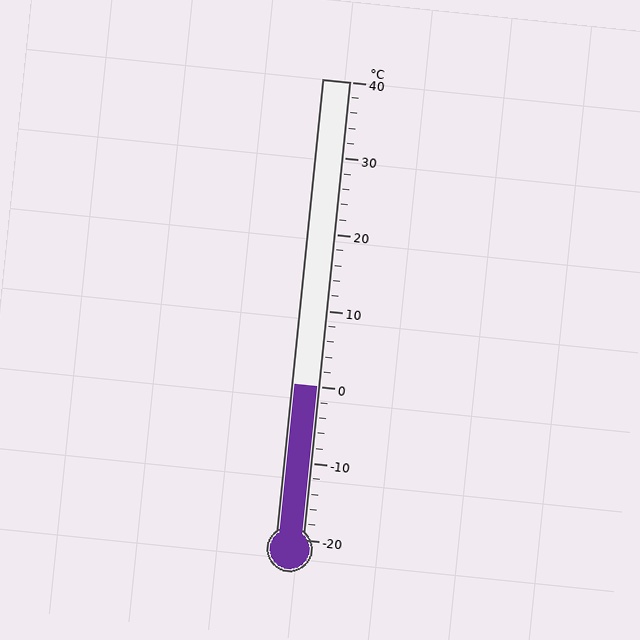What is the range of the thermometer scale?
The thermometer scale ranges from -20°C to 40°C.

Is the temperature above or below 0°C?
The temperature is at 0°C.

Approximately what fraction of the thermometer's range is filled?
The thermometer is filled to approximately 35% of its range.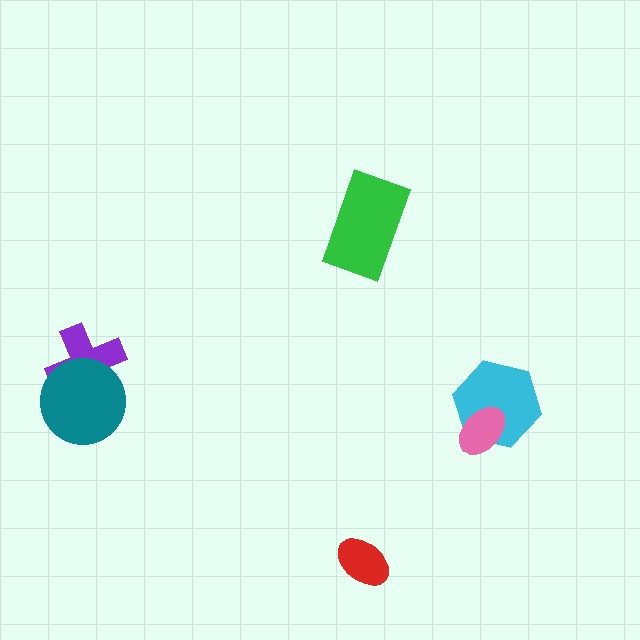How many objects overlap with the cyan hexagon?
1 object overlaps with the cyan hexagon.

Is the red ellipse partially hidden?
No, no other shape covers it.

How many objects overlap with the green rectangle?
0 objects overlap with the green rectangle.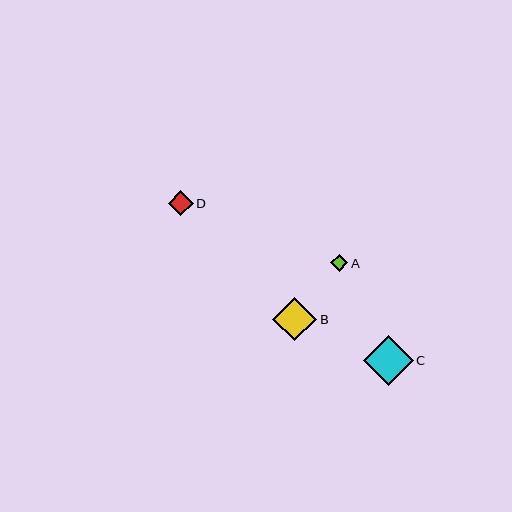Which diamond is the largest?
Diamond C is the largest with a size of approximately 50 pixels.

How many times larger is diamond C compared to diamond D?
Diamond C is approximately 2.0 times the size of diamond D.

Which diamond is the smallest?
Diamond A is the smallest with a size of approximately 17 pixels.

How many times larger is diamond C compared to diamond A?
Diamond C is approximately 3.0 times the size of diamond A.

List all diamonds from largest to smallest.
From largest to smallest: C, B, D, A.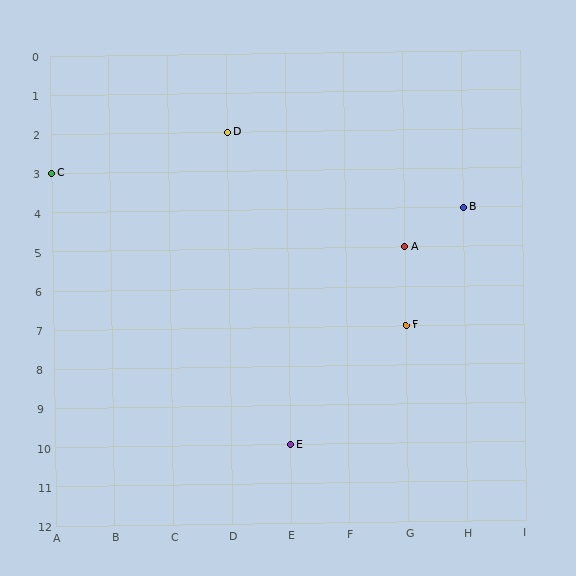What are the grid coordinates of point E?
Point E is at grid coordinates (E, 10).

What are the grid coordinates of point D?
Point D is at grid coordinates (D, 2).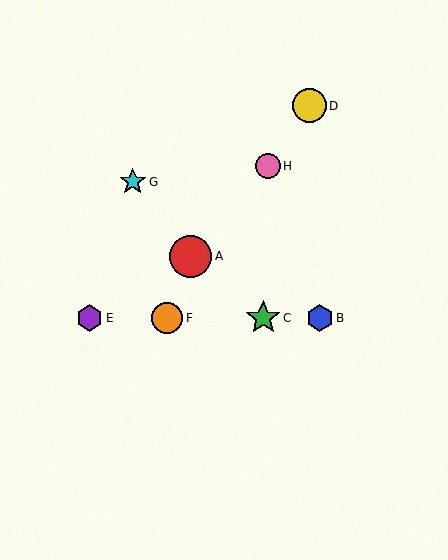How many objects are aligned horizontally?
4 objects (B, C, E, F) are aligned horizontally.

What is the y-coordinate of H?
Object H is at y≈166.